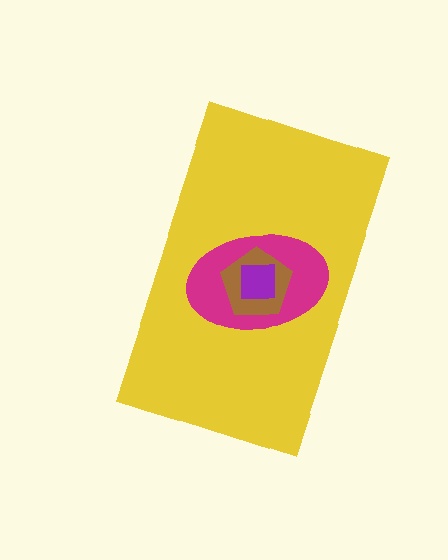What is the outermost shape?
The yellow rectangle.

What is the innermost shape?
The purple square.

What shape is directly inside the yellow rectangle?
The magenta ellipse.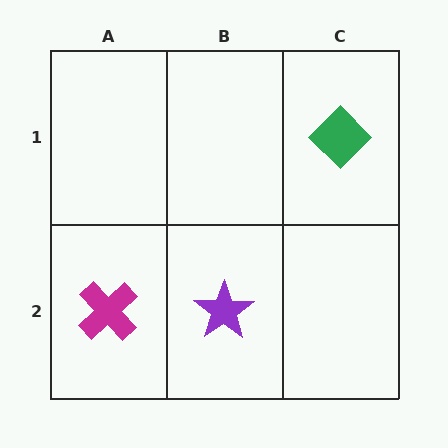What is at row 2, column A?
A magenta cross.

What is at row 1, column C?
A green diamond.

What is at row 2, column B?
A purple star.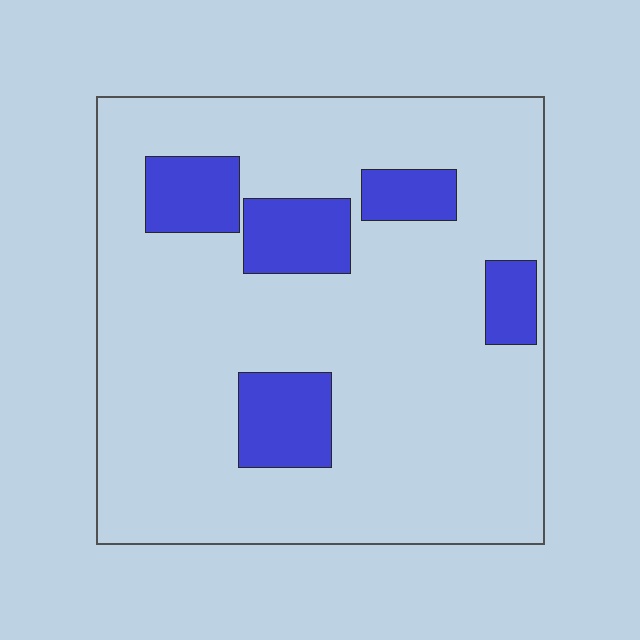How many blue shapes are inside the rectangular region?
5.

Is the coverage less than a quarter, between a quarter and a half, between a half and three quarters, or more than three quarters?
Less than a quarter.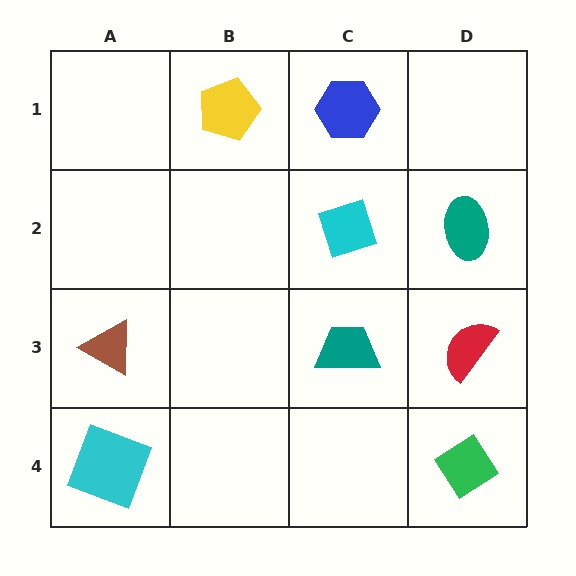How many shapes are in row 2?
2 shapes.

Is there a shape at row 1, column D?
No, that cell is empty.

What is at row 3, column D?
A red semicircle.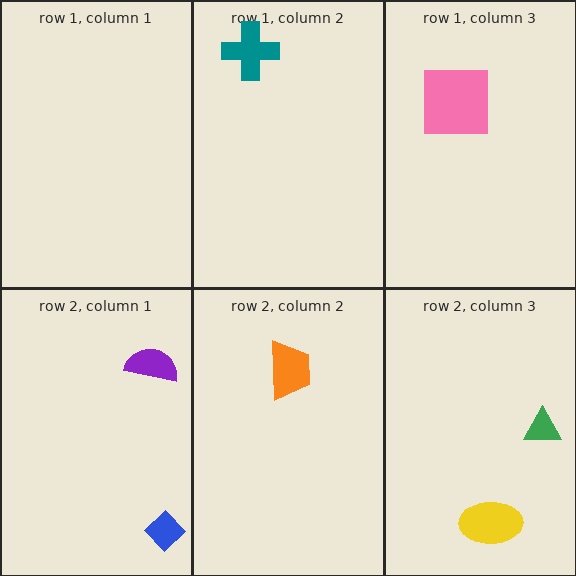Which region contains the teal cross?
The row 1, column 2 region.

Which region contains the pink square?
The row 1, column 3 region.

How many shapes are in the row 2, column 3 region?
2.